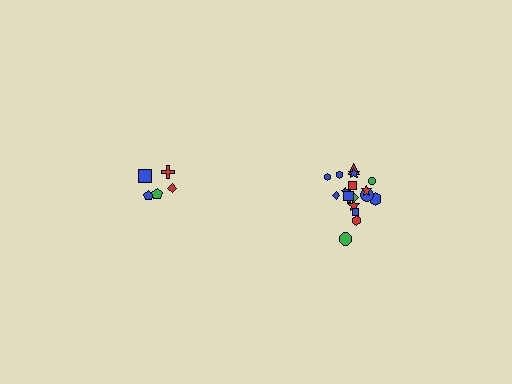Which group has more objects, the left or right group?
The right group.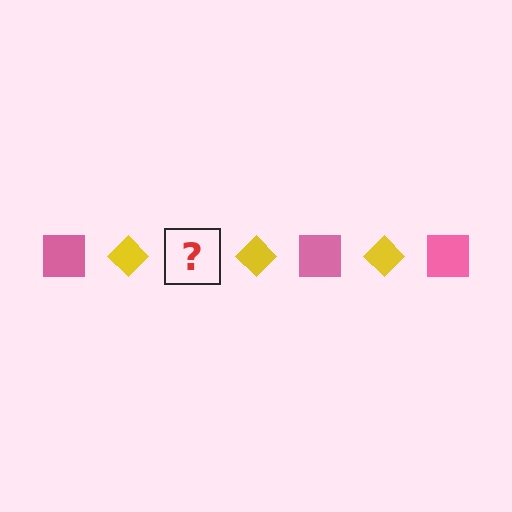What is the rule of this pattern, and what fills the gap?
The rule is that the pattern alternates between pink square and yellow diamond. The gap should be filled with a pink square.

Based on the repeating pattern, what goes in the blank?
The blank should be a pink square.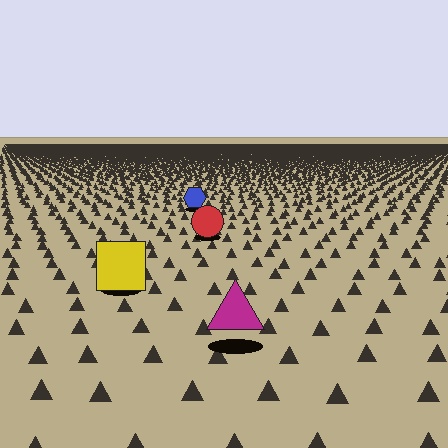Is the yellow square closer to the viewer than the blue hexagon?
Yes. The yellow square is closer — you can tell from the texture gradient: the ground texture is coarser near it.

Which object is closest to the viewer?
The magenta triangle is closest. The texture marks near it are larger and more spread out.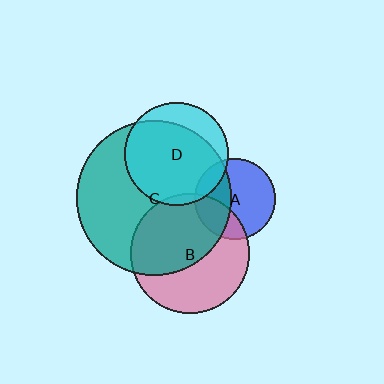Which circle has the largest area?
Circle C (teal).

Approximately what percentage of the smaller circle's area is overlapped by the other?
Approximately 55%.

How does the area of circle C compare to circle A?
Approximately 3.6 times.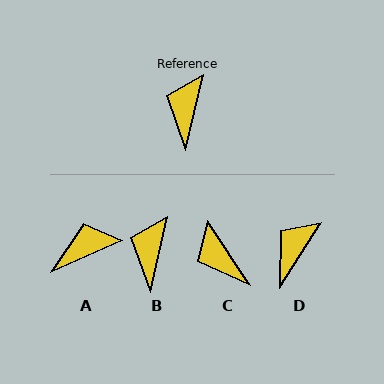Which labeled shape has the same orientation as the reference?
B.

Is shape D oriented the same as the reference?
No, it is off by about 20 degrees.